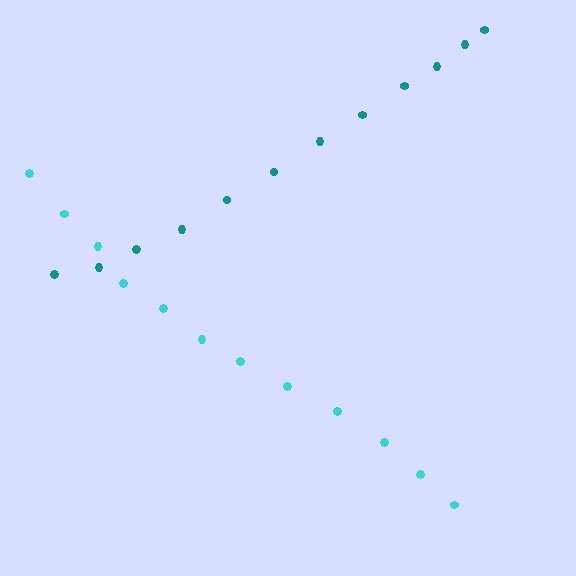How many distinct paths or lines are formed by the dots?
There are 2 distinct paths.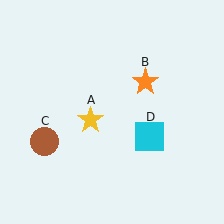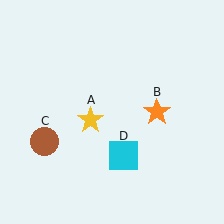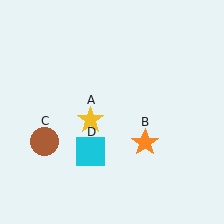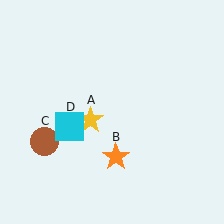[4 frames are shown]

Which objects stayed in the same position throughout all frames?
Yellow star (object A) and brown circle (object C) remained stationary.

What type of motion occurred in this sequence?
The orange star (object B), cyan square (object D) rotated clockwise around the center of the scene.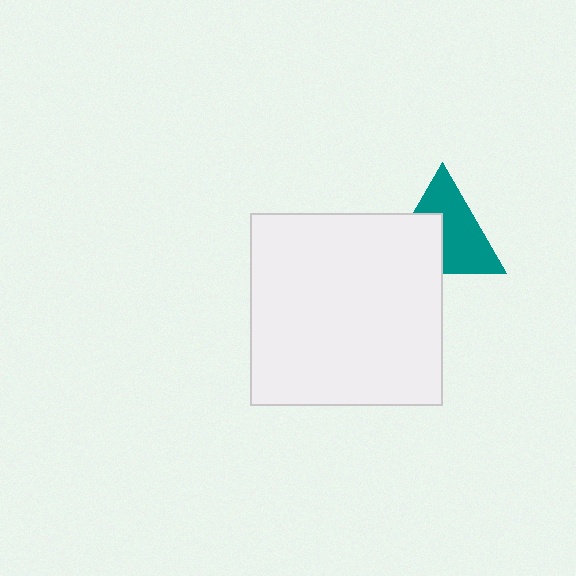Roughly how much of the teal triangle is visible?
About half of it is visible (roughly 60%).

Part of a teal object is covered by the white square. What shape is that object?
It is a triangle.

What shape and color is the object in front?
The object in front is a white square.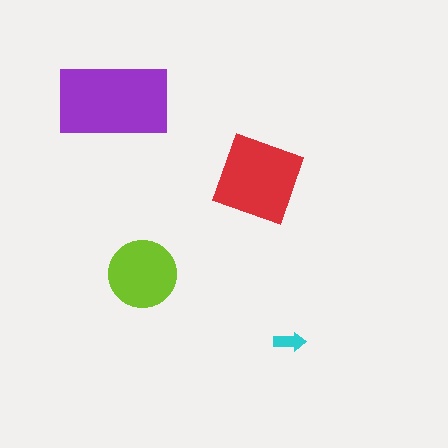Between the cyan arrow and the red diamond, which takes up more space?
The red diamond.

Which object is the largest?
The purple rectangle.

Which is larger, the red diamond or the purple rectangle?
The purple rectangle.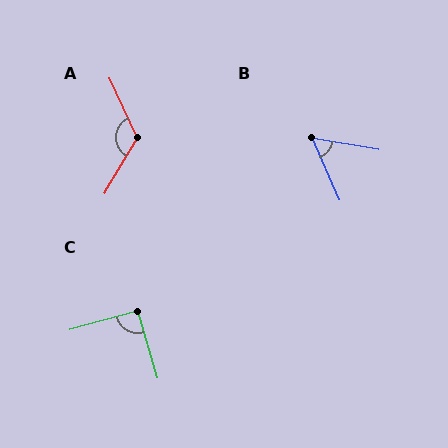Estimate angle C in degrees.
Approximately 91 degrees.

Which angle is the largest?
A, at approximately 125 degrees.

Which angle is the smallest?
B, at approximately 57 degrees.